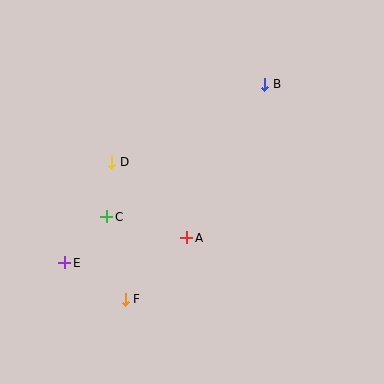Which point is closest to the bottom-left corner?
Point E is closest to the bottom-left corner.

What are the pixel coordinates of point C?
Point C is at (107, 217).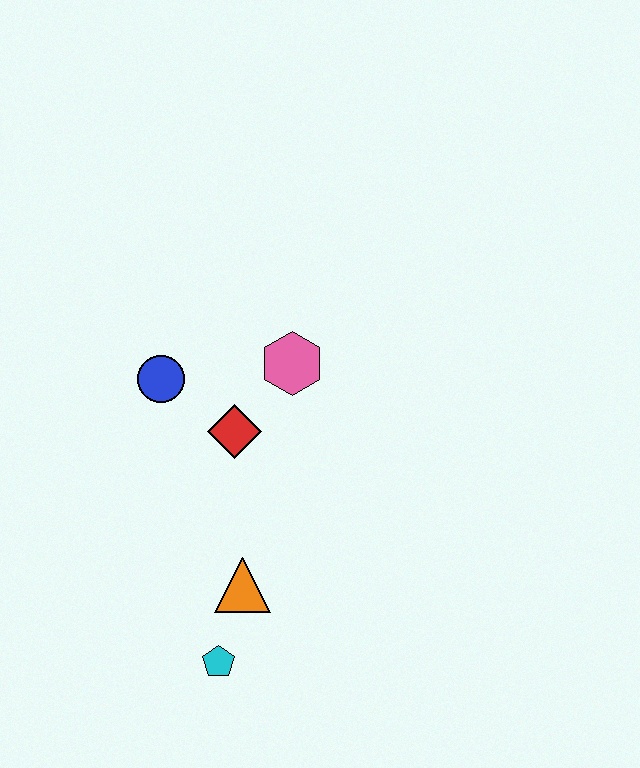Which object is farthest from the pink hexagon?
The cyan pentagon is farthest from the pink hexagon.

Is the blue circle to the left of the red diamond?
Yes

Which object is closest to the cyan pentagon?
The orange triangle is closest to the cyan pentagon.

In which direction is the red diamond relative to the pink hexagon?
The red diamond is below the pink hexagon.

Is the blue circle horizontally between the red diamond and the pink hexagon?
No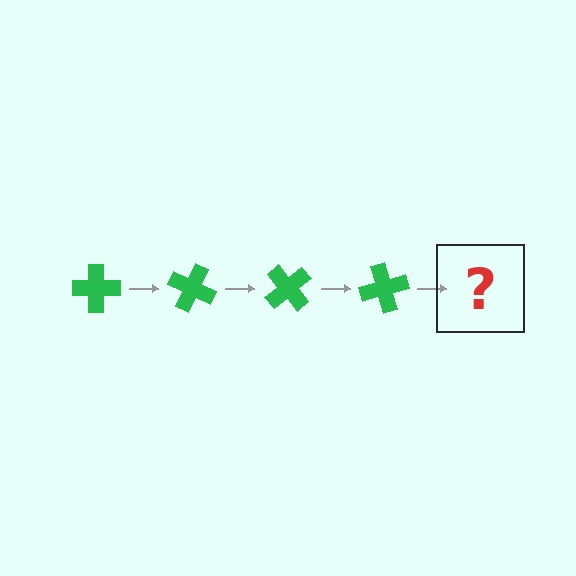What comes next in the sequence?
The next element should be a green cross rotated 100 degrees.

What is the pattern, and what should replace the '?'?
The pattern is that the cross rotates 25 degrees each step. The '?' should be a green cross rotated 100 degrees.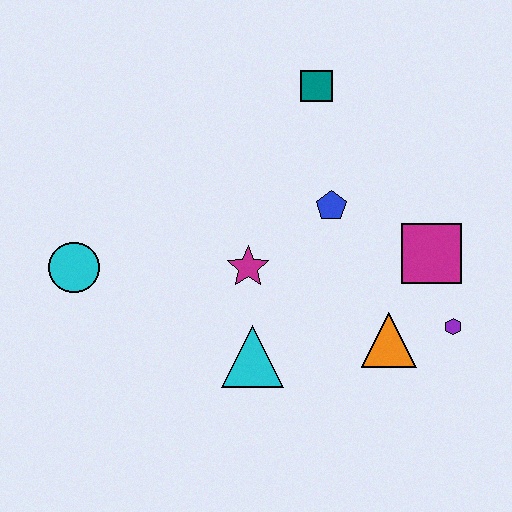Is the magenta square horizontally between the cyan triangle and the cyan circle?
No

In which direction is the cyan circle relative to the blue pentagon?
The cyan circle is to the left of the blue pentagon.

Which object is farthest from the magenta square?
The cyan circle is farthest from the magenta square.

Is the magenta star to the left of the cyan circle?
No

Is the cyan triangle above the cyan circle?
No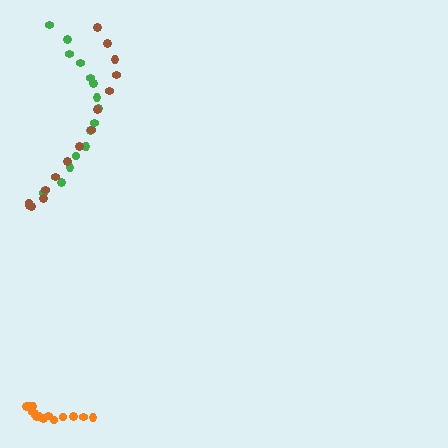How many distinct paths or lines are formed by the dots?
There are 3 distinct paths.